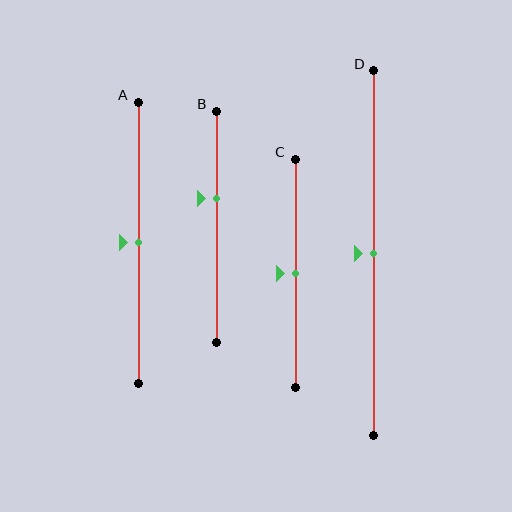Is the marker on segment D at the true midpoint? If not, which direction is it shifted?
Yes, the marker on segment D is at the true midpoint.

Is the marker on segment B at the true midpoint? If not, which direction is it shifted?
No, the marker on segment B is shifted upward by about 12% of the segment length.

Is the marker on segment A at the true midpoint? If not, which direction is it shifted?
Yes, the marker on segment A is at the true midpoint.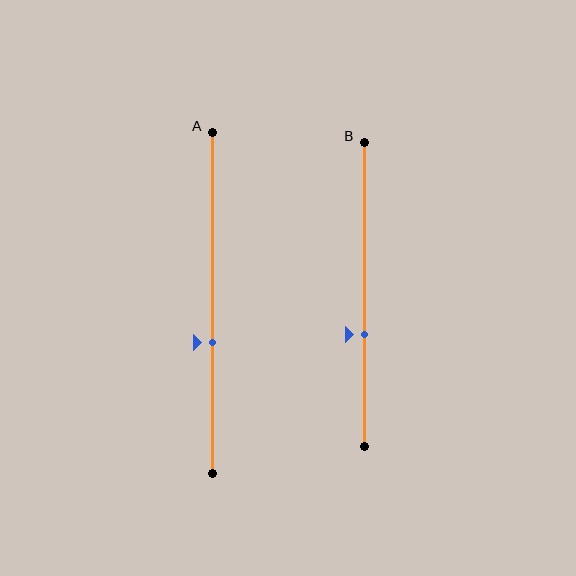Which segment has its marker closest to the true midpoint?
Segment A has its marker closest to the true midpoint.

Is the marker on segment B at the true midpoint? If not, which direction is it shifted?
No, the marker on segment B is shifted downward by about 13% of the segment length.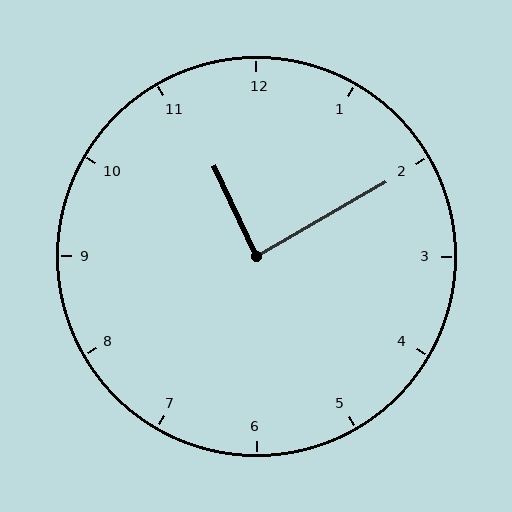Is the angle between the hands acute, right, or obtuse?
It is right.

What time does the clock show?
11:10.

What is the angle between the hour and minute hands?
Approximately 85 degrees.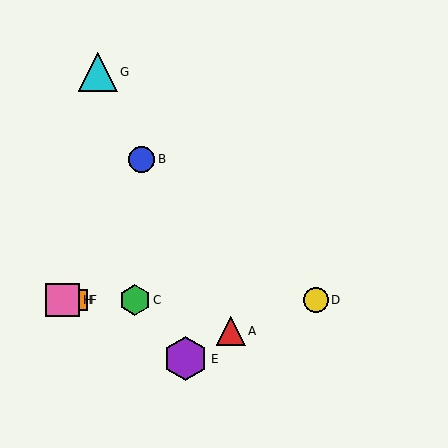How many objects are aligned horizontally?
4 objects (C, D, F, H) are aligned horizontally.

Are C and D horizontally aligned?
Yes, both are at y≈300.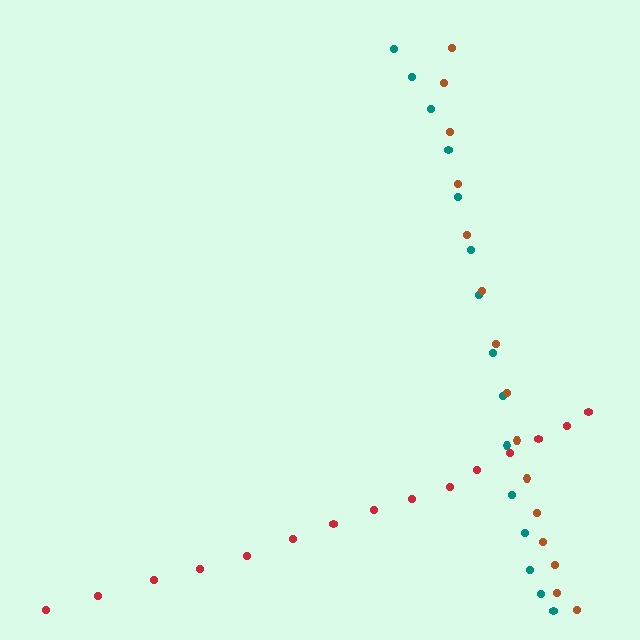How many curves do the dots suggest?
There are 3 distinct paths.